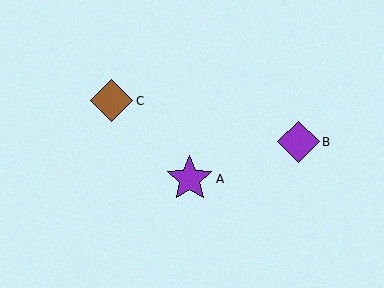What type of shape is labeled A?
Shape A is a purple star.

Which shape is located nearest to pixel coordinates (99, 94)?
The brown diamond (labeled C) at (112, 101) is nearest to that location.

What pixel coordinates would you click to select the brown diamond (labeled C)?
Click at (112, 101) to select the brown diamond C.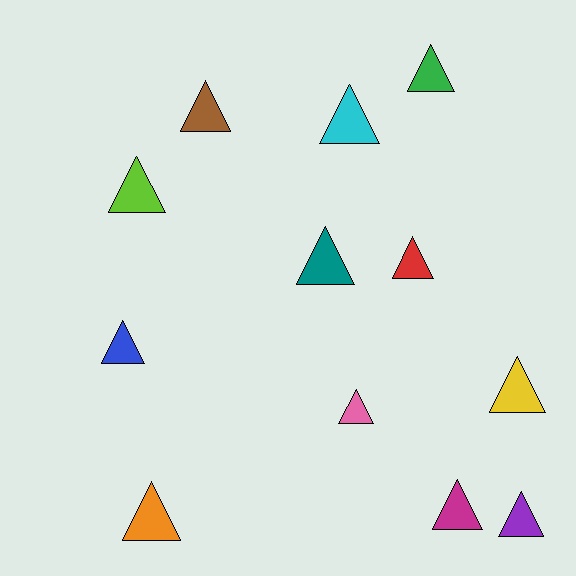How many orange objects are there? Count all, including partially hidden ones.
There is 1 orange object.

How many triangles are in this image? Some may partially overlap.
There are 12 triangles.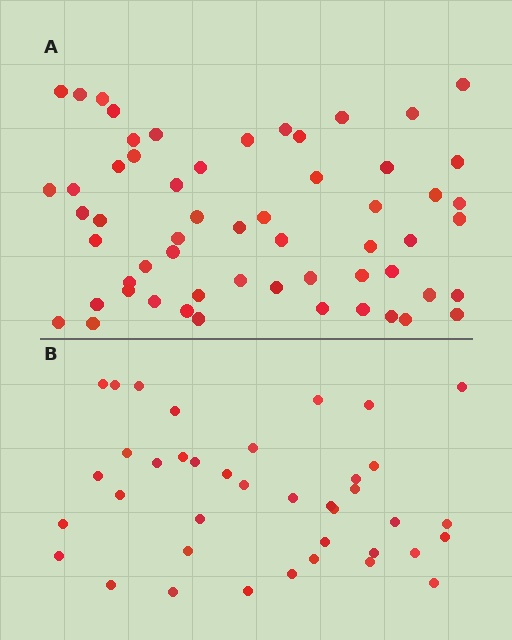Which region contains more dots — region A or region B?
Region A (the top region) has more dots.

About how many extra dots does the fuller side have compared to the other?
Region A has approximately 20 more dots than region B.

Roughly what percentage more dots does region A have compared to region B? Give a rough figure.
About 50% more.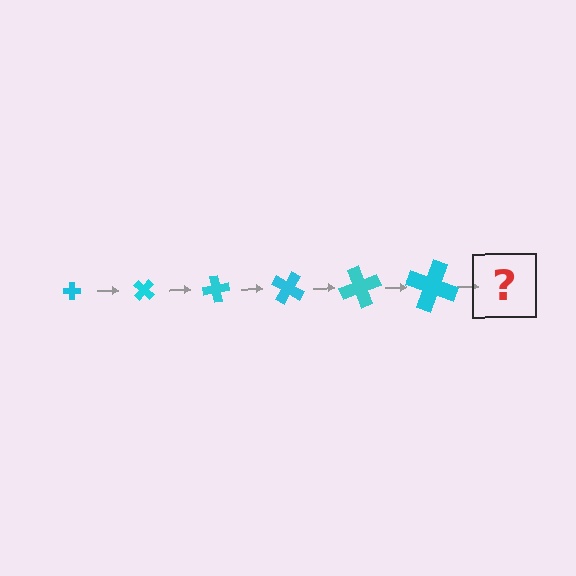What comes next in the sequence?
The next element should be a cross, larger than the previous one and rotated 240 degrees from the start.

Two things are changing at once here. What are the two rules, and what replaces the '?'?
The two rules are that the cross grows larger each step and it rotates 40 degrees each step. The '?' should be a cross, larger than the previous one and rotated 240 degrees from the start.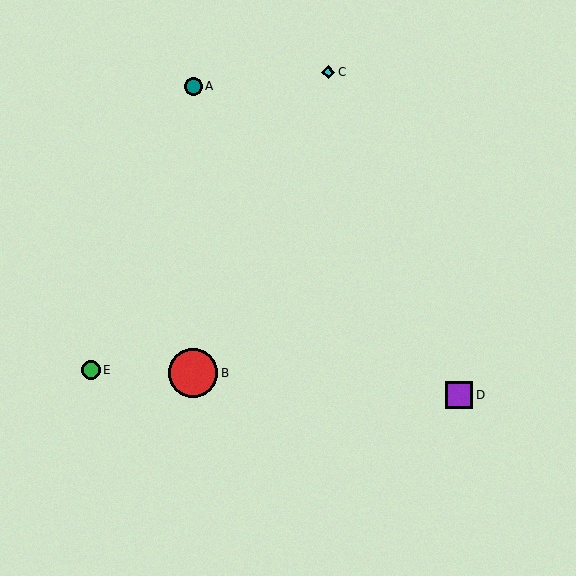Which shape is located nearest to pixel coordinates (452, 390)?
The purple square (labeled D) at (459, 395) is nearest to that location.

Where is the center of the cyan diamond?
The center of the cyan diamond is at (328, 72).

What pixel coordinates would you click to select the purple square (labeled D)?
Click at (459, 395) to select the purple square D.